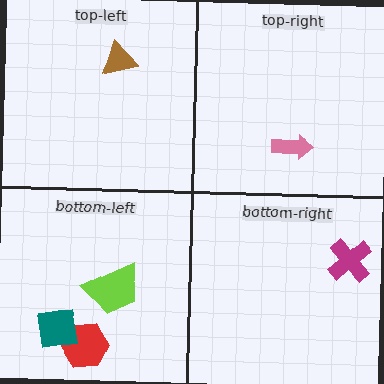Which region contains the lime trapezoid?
The bottom-left region.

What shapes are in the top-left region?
The brown triangle.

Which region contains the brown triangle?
The top-left region.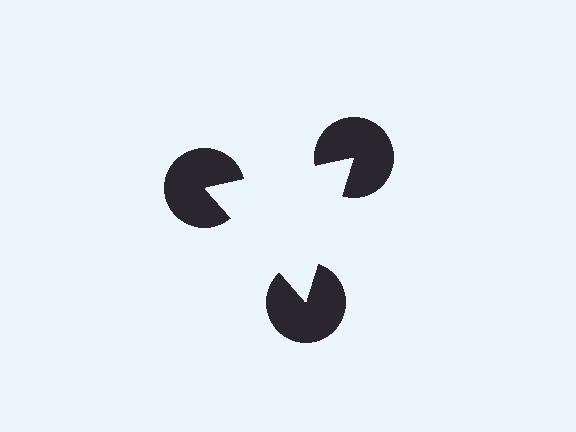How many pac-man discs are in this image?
There are 3 — one at each vertex of the illusory triangle.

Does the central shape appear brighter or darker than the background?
It typically appears slightly brighter than the background, even though no actual brightness change is drawn.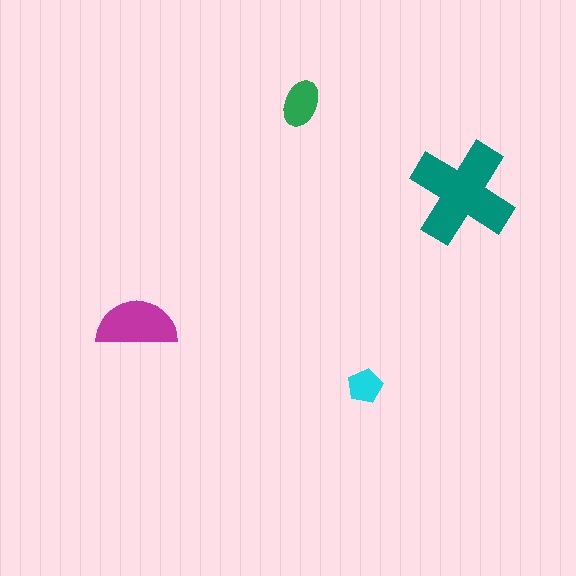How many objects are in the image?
There are 4 objects in the image.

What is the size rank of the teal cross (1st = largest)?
1st.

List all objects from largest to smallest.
The teal cross, the magenta semicircle, the green ellipse, the cyan pentagon.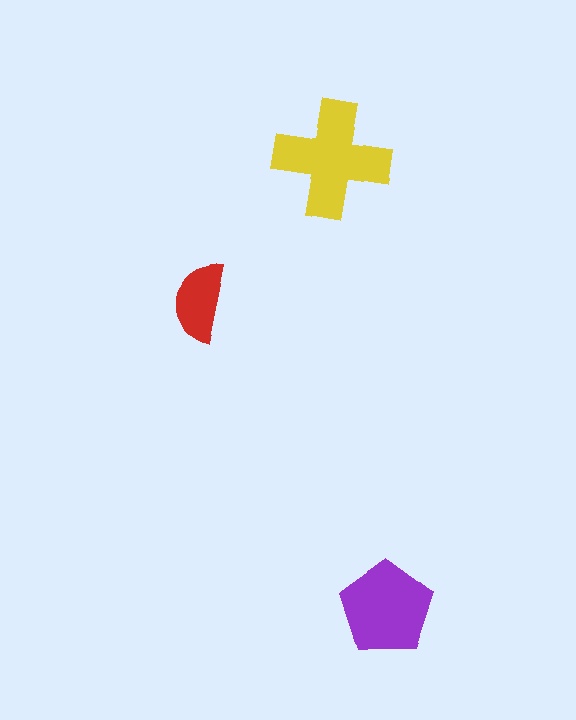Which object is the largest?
The yellow cross.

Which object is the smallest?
The red semicircle.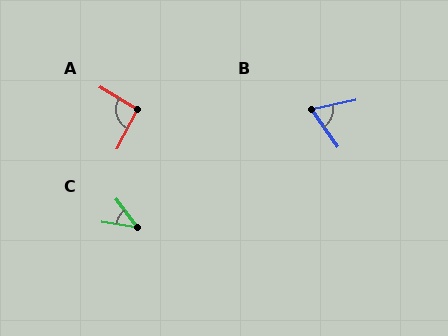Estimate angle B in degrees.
Approximately 67 degrees.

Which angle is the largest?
A, at approximately 94 degrees.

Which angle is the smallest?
C, at approximately 44 degrees.